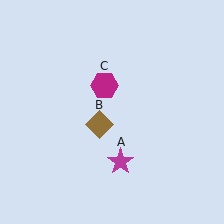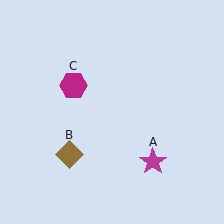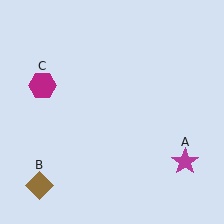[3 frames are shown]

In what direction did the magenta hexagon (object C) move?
The magenta hexagon (object C) moved left.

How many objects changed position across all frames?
3 objects changed position: magenta star (object A), brown diamond (object B), magenta hexagon (object C).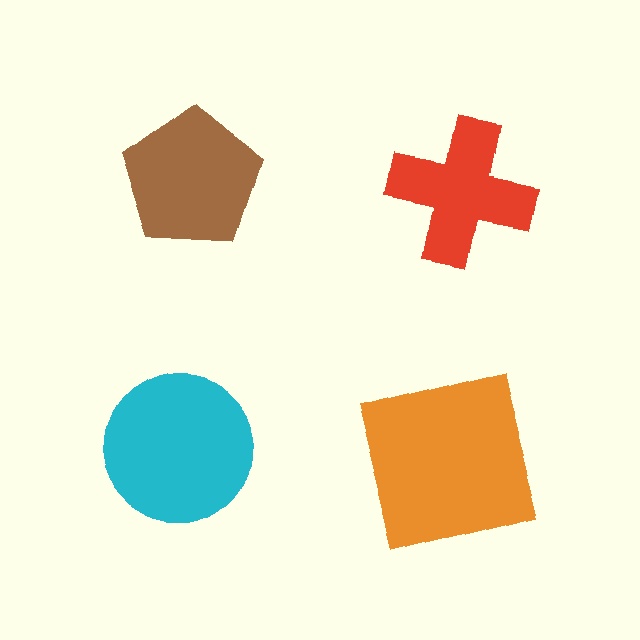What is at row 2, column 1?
A cyan circle.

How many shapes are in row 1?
2 shapes.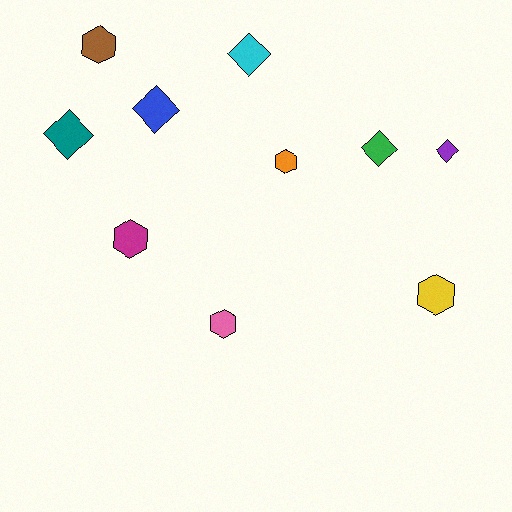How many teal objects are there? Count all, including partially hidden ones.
There is 1 teal object.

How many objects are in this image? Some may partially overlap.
There are 10 objects.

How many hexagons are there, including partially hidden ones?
There are 5 hexagons.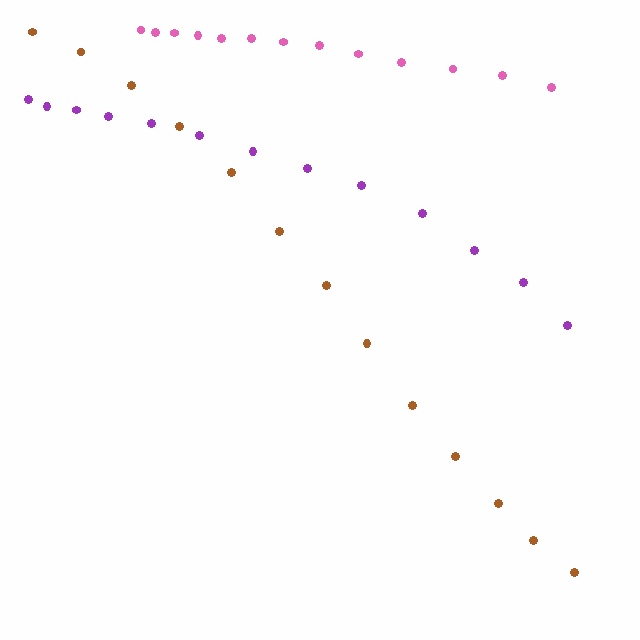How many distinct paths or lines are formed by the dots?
There are 3 distinct paths.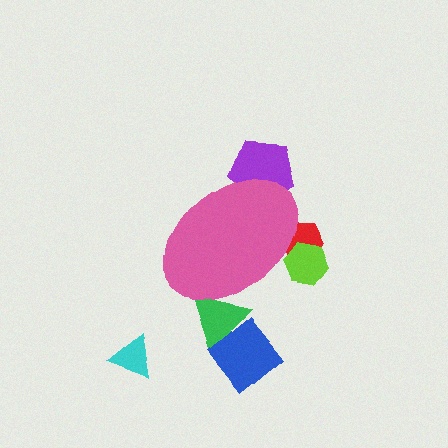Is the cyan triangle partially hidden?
No, the cyan triangle is fully visible.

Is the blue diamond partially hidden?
No, the blue diamond is fully visible.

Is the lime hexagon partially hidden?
Yes, the lime hexagon is partially hidden behind the pink ellipse.